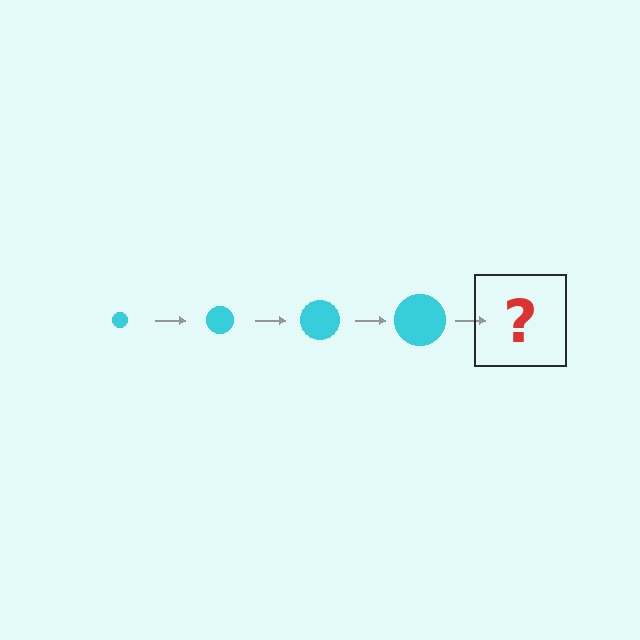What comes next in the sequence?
The next element should be a cyan circle, larger than the previous one.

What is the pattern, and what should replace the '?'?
The pattern is that the circle gets progressively larger each step. The '?' should be a cyan circle, larger than the previous one.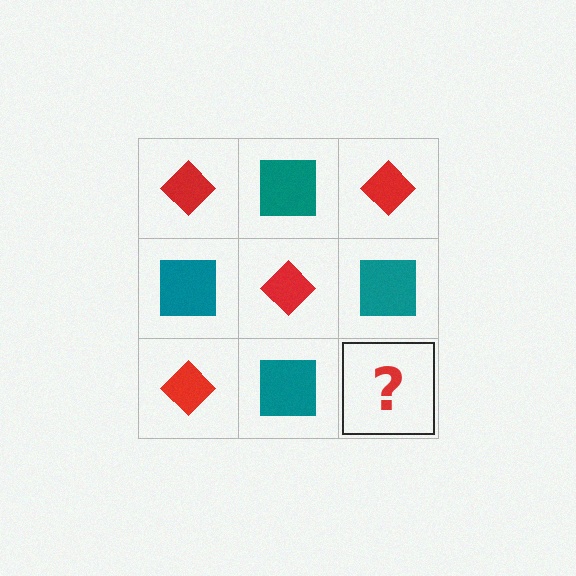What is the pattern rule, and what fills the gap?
The rule is that it alternates red diamond and teal square in a checkerboard pattern. The gap should be filled with a red diamond.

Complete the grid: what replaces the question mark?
The question mark should be replaced with a red diamond.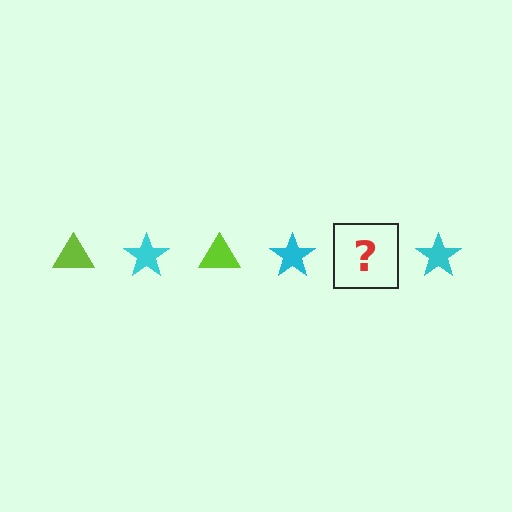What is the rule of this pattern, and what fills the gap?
The rule is that the pattern alternates between lime triangle and cyan star. The gap should be filled with a lime triangle.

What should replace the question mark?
The question mark should be replaced with a lime triangle.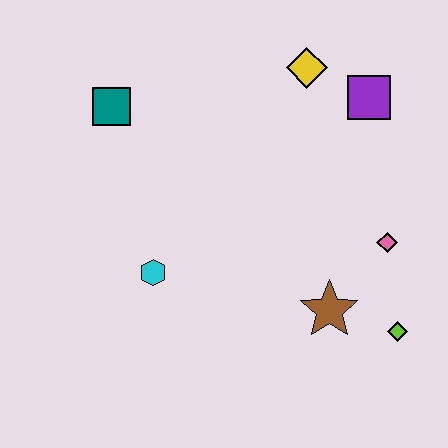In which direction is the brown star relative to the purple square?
The brown star is below the purple square.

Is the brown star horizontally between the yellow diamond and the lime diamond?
Yes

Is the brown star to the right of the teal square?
Yes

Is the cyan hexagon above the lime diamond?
Yes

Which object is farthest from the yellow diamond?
The lime diamond is farthest from the yellow diamond.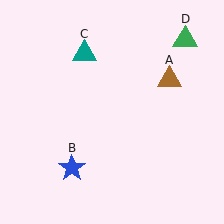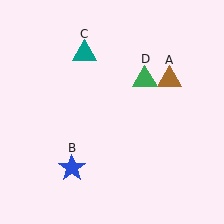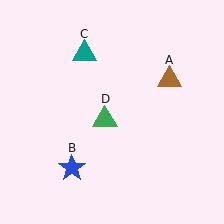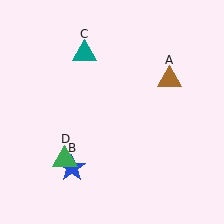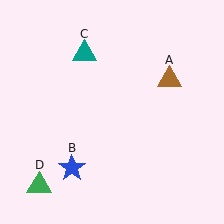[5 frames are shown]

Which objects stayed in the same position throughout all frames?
Brown triangle (object A) and blue star (object B) and teal triangle (object C) remained stationary.